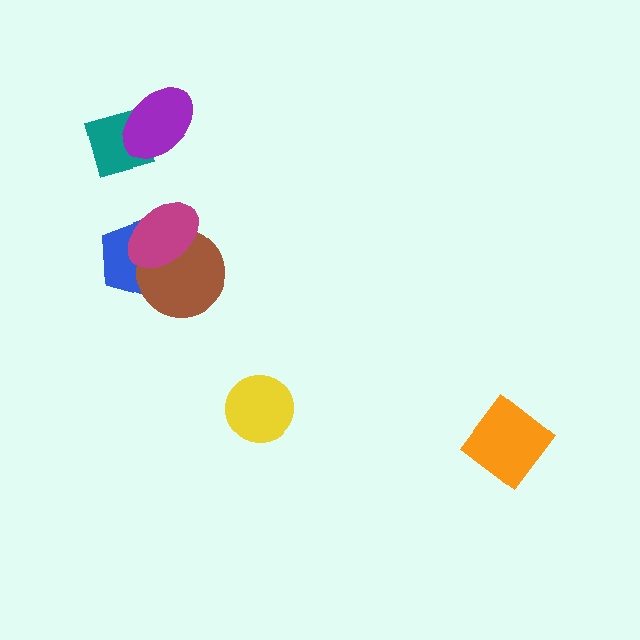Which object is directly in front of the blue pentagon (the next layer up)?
The brown circle is directly in front of the blue pentagon.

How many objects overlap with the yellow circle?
0 objects overlap with the yellow circle.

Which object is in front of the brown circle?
The magenta ellipse is in front of the brown circle.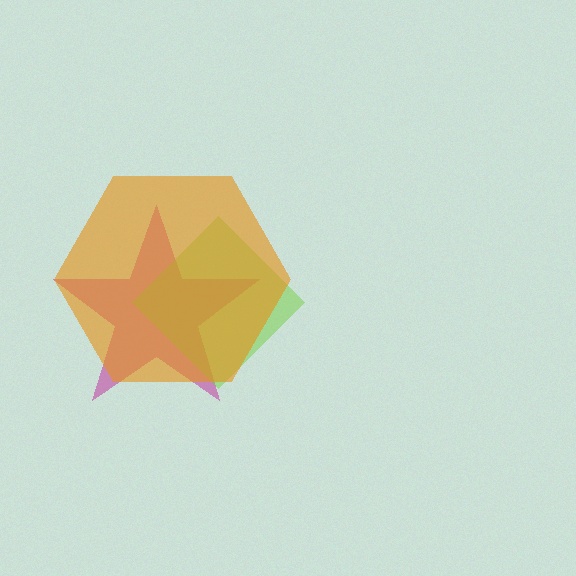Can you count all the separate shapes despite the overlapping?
Yes, there are 3 separate shapes.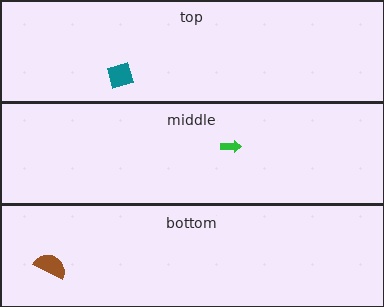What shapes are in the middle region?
The green arrow.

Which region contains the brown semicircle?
The bottom region.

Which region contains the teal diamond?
The top region.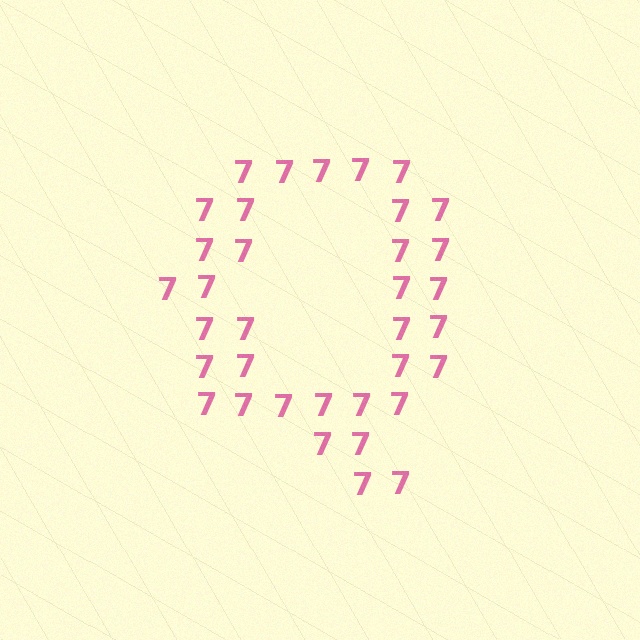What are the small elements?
The small elements are digit 7's.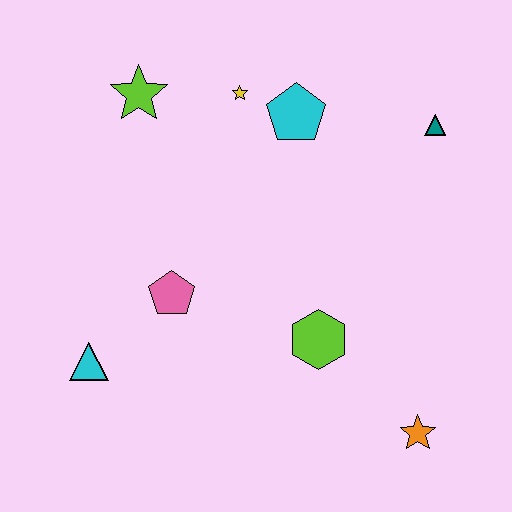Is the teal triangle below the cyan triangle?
No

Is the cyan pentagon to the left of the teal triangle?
Yes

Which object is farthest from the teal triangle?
The cyan triangle is farthest from the teal triangle.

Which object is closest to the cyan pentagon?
The yellow star is closest to the cyan pentagon.